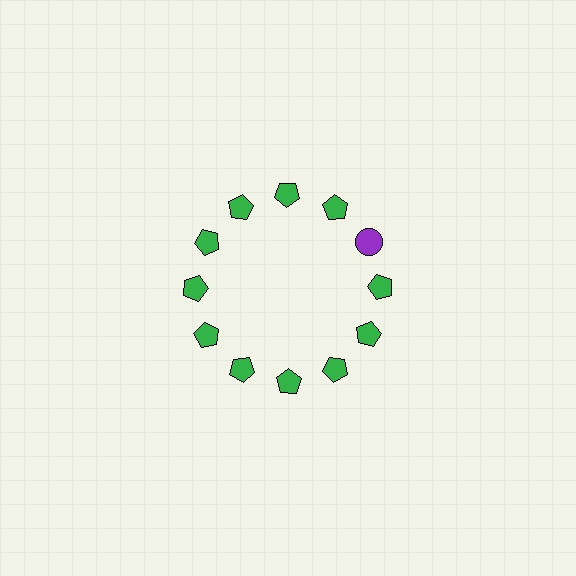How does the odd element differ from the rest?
It differs in both color (purple instead of green) and shape (circle instead of pentagon).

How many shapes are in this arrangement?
There are 12 shapes arranged in a ring pattern.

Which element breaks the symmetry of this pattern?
The purple circle at roughly the 2 o'clock position breaks the symmetry. All other shapes are green pentagons.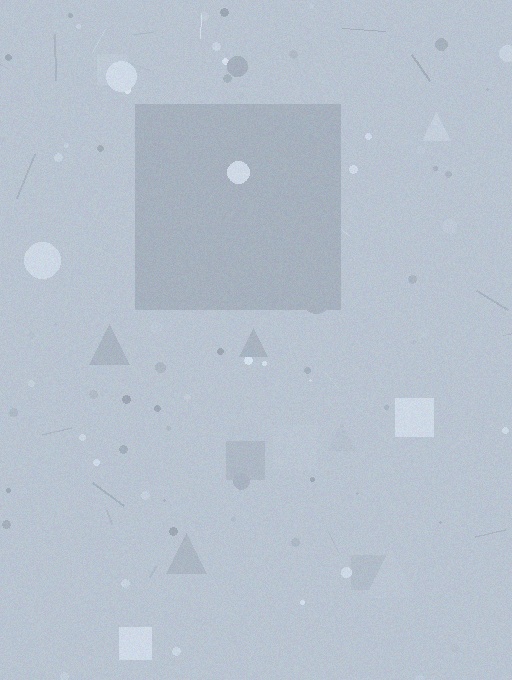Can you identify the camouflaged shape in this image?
The camouflaged shape is a square.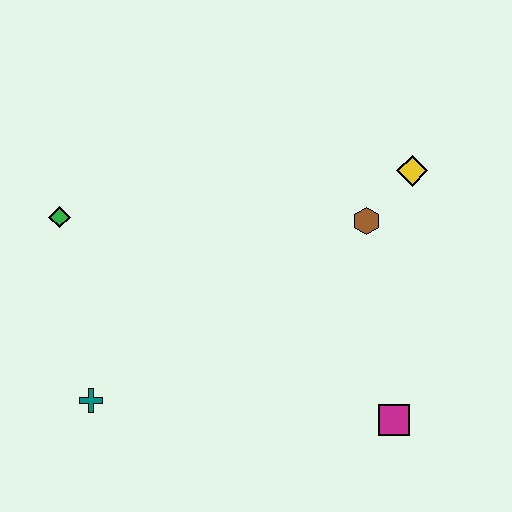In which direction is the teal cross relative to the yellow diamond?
The teal cross is to the left of the yellow diamond.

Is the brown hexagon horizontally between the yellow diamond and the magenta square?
No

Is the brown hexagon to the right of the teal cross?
Yes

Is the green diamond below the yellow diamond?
Yes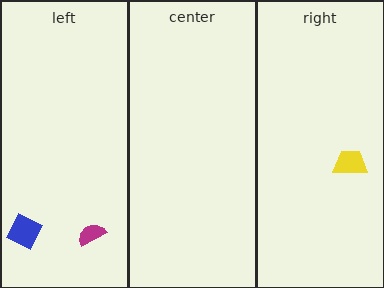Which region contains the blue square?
The left region.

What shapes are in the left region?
The magenta semicircle, the blue square.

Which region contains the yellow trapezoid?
The right region.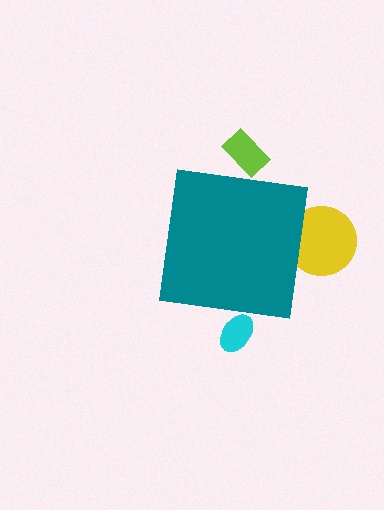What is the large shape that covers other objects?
A teal square.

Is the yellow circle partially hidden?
Yes, the yellow circle is partially hidden behind the teal square.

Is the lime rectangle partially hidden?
Yes, the lime rectangle is partially hidden behind the teal square.